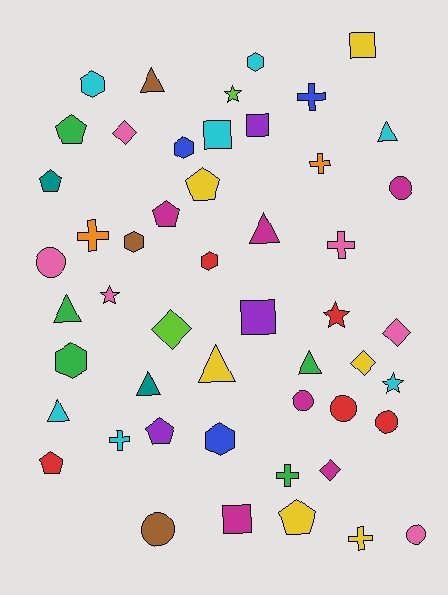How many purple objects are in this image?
There are 3 purple objects.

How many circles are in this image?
There are 7 circles.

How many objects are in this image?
There are 50 objects.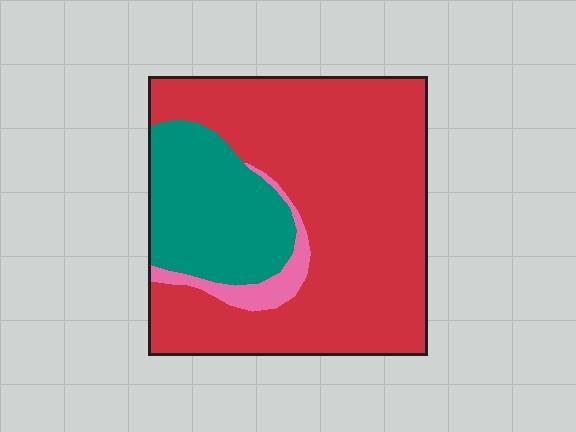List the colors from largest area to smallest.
From largest to smallest: red, teal, pink.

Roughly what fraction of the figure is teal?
Teal covers 24% of the figure.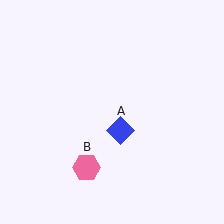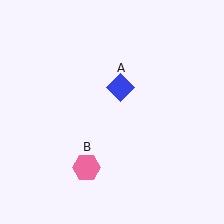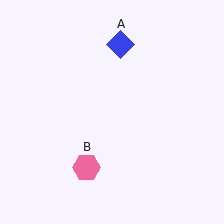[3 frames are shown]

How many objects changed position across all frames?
1 object changed position: blue diamond (object A).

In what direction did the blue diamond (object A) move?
The blue diamond (object A) moved up.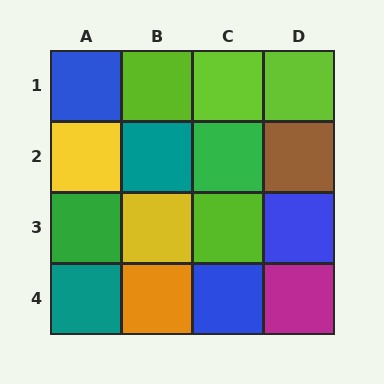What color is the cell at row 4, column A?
Teal.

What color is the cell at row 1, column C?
Lime.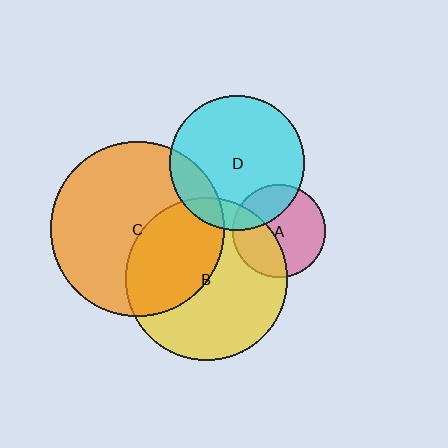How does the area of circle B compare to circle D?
Approximately 1.5 times.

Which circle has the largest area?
Circle C (orange).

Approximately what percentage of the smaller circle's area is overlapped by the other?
Approximately 15%.